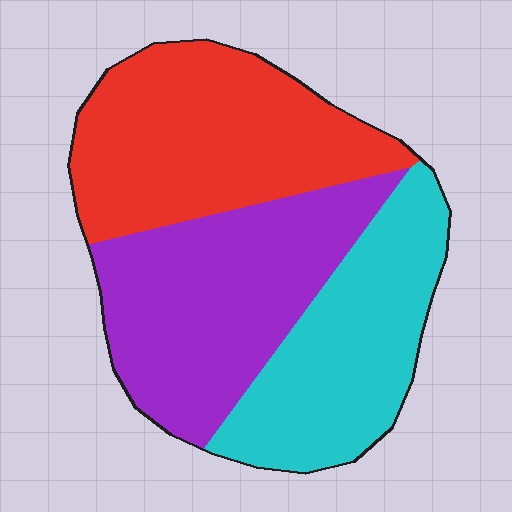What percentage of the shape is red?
Red takes up about three eighths (3/8) of the shape.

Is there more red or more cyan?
Red.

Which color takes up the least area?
Cyan, at roughly 30%.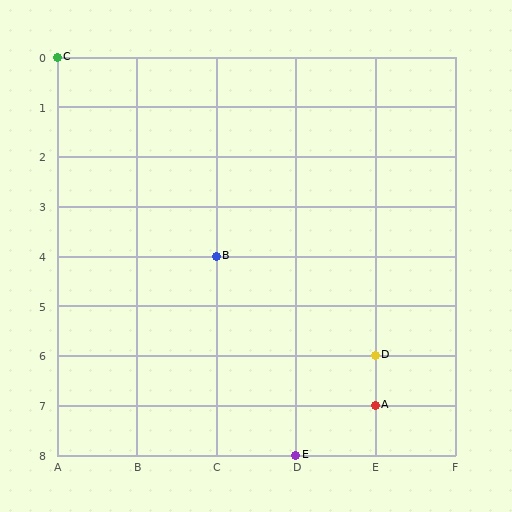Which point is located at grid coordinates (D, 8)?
Point E is at (D, 8).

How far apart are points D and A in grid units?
Points D and A are 1 row apart.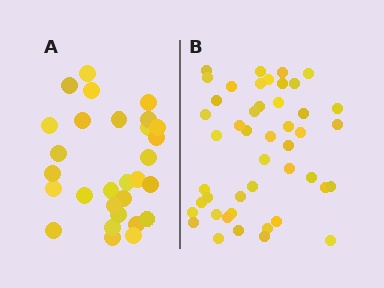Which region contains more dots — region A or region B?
Region B (the right region) has more dots.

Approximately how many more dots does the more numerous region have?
Region B has approximately 15 more dots than region A.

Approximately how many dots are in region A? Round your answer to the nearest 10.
About 30 dots. (The exact count is 29, which rounds to 30.)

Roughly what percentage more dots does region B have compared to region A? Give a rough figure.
About 60% more.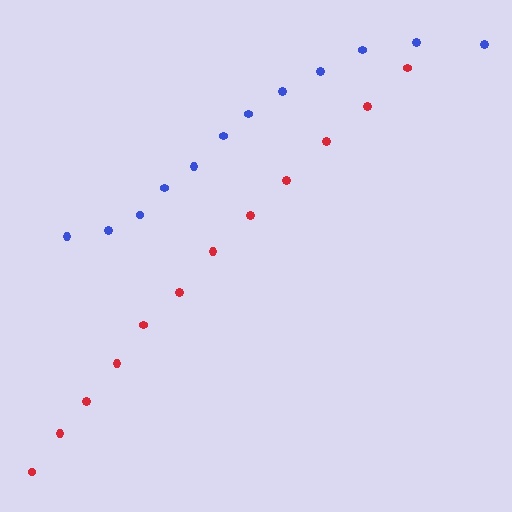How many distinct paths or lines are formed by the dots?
There are 2 distinct paths.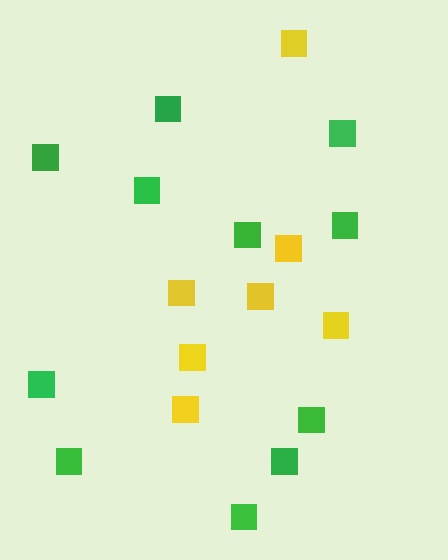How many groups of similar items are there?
There are 2 groups: one group of yellow squares (7) and one group of green squares (11).